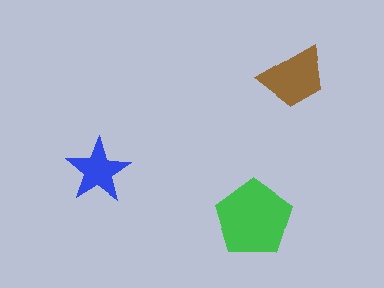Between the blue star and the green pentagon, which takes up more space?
The green pentagon.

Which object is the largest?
The green pentagon.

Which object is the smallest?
The blue star.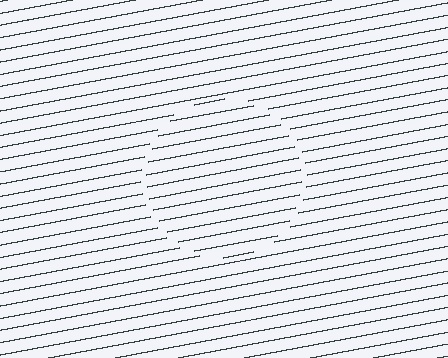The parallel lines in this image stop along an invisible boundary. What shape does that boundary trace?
An illusory circle. The interior of the shape contains the same grating, shifted by half a period — the contour is defined by the phase discontinuity where line-ends from the inner and outer gratings abut.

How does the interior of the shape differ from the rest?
The interior of the shape contains the same grating, shifted by half a period — the contour is defined by the phase discontinuity where line-ends from the inner and outer gratings abut.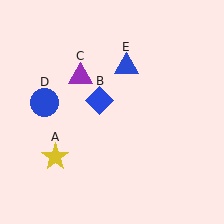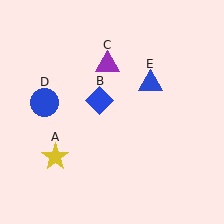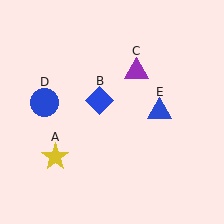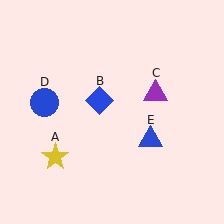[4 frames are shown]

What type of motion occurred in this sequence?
The purple triangle (object C), blue triangle (object E) rotated clockwise around the center of the scene.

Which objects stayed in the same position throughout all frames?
Yellow star (object A) and blue diamond (object B) and blue circle (object D) remained stationary.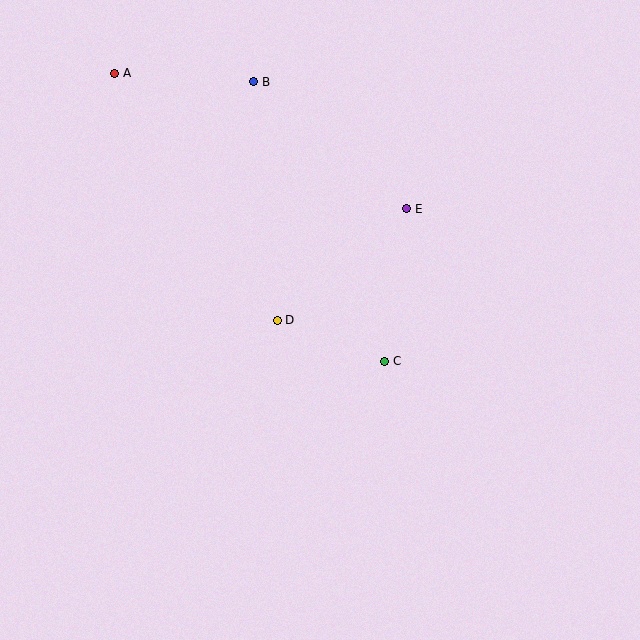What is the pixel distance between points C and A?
The distance between C and A is 395 pixels.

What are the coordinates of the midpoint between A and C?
The midpoint between A and C is at (250, 217).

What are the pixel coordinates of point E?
Point E is at (406, 209).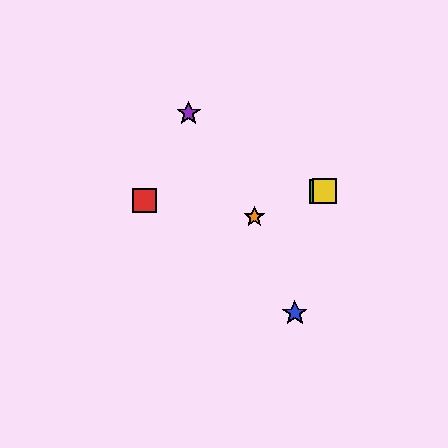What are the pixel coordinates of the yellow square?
The yellow square is at (325, 191).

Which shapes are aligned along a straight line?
The green square, the yellow square, the orange star are aligned along a straight line.